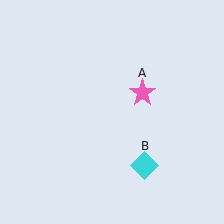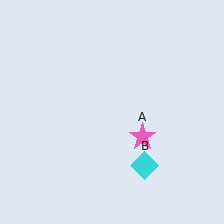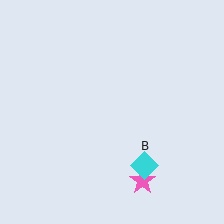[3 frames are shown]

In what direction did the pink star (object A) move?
The pink star (object A) moved down.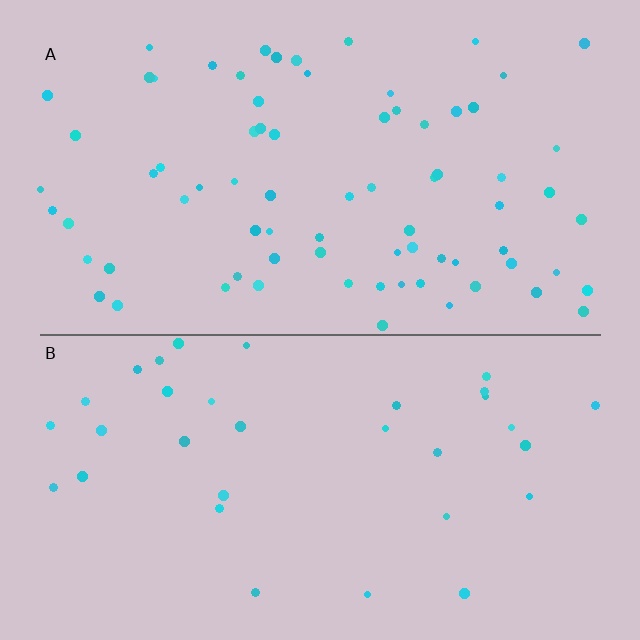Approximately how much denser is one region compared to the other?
Approximately 2.3× — region A over region B.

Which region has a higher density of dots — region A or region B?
A (the top).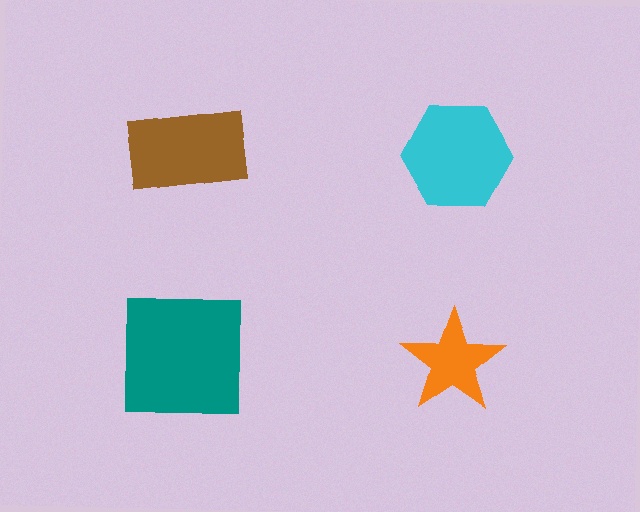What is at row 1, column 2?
A cyan hexagon.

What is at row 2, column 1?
A teal square.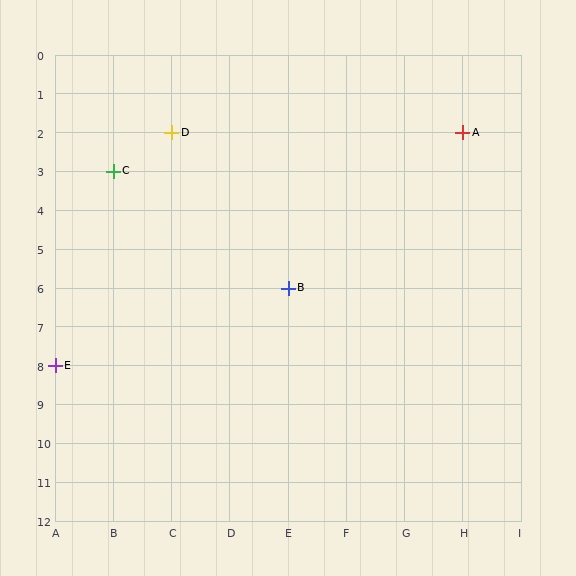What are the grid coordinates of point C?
Point C is at grid coordinates (B, 3).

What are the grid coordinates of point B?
Point B is at grid coordinates (E, 6).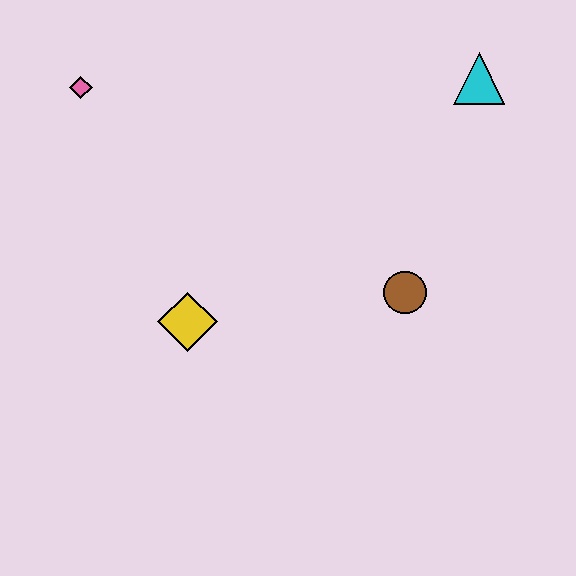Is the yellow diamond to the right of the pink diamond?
Yes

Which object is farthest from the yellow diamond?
The cyan triangle is farthest from the yellow diamond.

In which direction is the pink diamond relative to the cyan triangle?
The pink diamond is to the left of the cyan triangle.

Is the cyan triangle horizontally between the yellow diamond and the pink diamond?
No